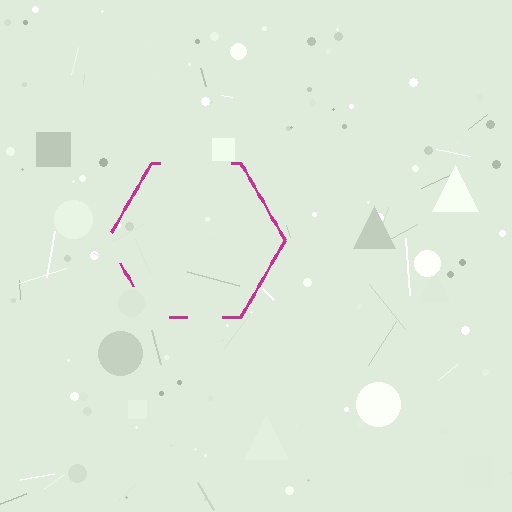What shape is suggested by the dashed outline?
The dashed outline suggests a hexagon.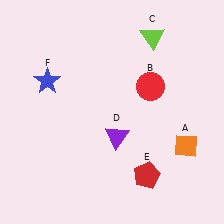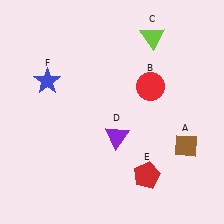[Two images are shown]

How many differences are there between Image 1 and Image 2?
There is 1 difference between the two images.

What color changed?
The diamond (A) changed from orange in Image 1 to brown in Image 2.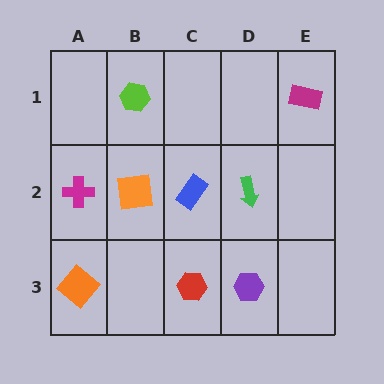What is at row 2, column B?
An orange square.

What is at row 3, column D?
A purple hexagon.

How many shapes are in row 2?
4 shapes.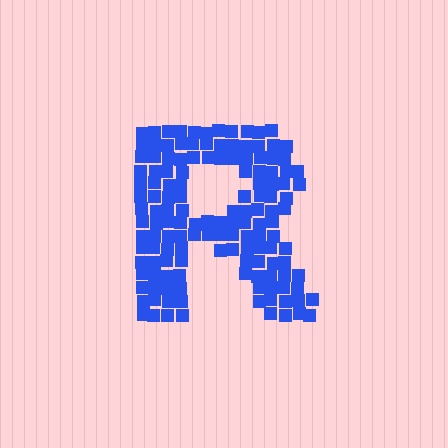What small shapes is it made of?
It is made of small squares.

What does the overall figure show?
The overall figure shows the letter R.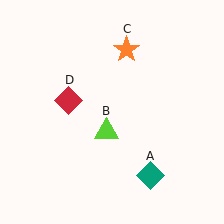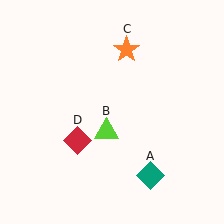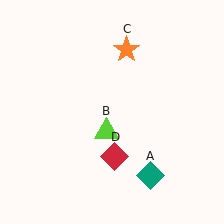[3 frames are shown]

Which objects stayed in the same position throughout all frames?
Teal diamond (object A) and lime triangle (object B) and orange star (object C) remained stationary.